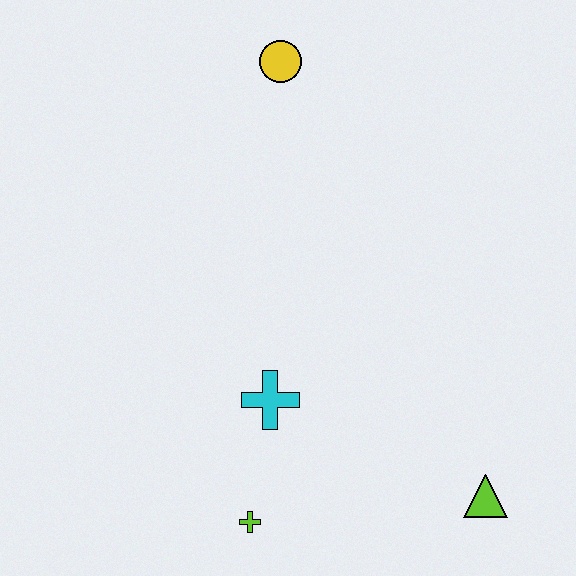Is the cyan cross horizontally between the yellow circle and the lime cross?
Yes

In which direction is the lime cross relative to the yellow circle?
The lime cross is below the yellow circle.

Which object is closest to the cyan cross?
The lime cross is closest to the cyan cross.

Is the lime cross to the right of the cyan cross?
No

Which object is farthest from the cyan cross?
The yellow circle is farthest from the cyan cross.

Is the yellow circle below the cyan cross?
No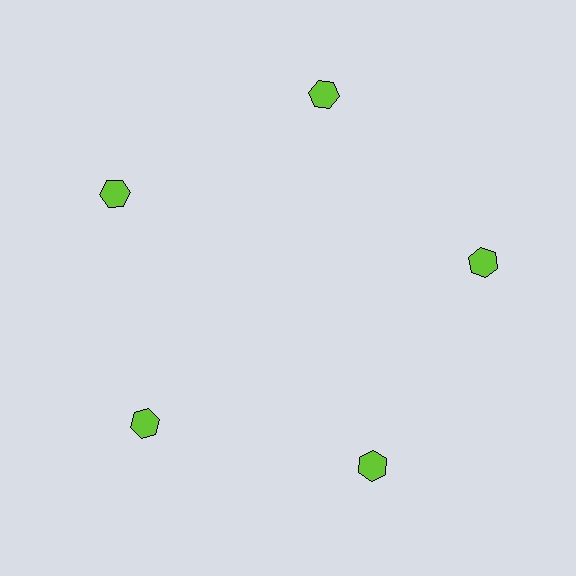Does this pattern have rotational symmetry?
Yes, this pattern has 5-fold rotational symmetry. It looks the same after rotating 72 degrees around the center.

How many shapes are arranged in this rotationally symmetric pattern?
There are 5 shapes, arranged in 5 groups of 1.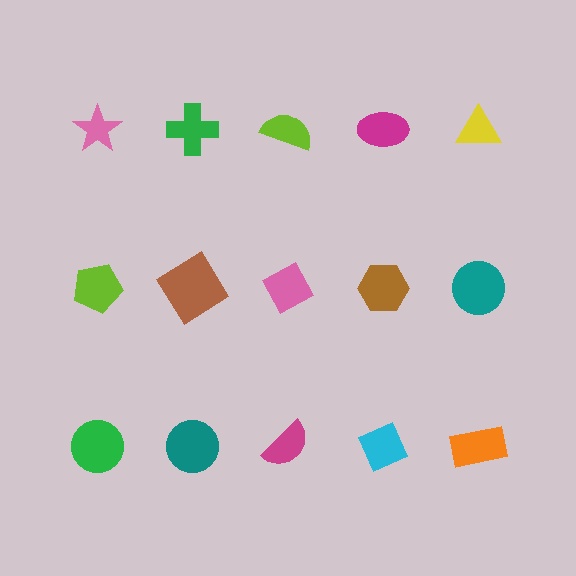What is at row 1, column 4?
A magenta ellipse.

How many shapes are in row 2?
5 shapes.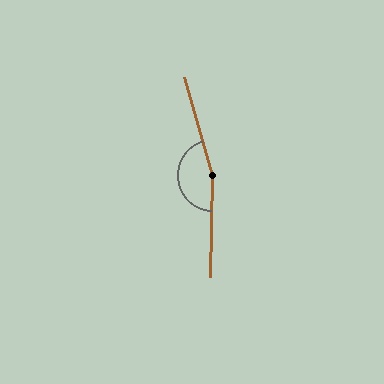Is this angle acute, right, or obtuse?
It is obtuse.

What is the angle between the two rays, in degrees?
Approximately 162 degrees.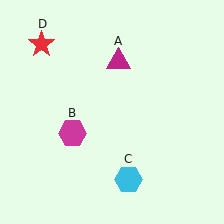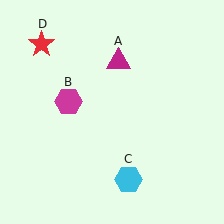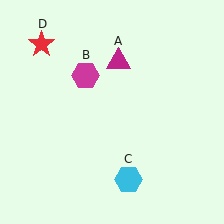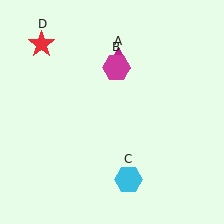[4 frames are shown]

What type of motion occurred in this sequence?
The magenta hexagon (object B) rotated clockwise around the center of the scene.